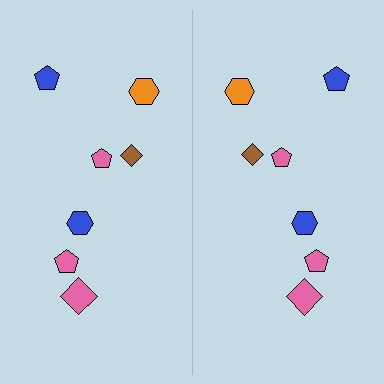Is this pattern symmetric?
Yes, this pattern has bilateral (reflection) symmetry.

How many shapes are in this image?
There are 14 shapes in this image.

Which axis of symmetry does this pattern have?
The pattern has a vertical axis of symmetry running through the center of the image.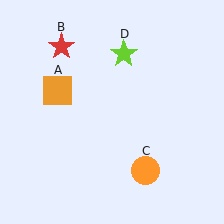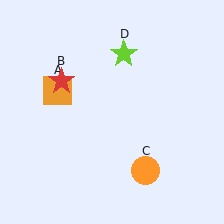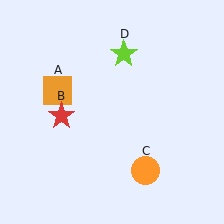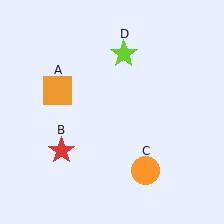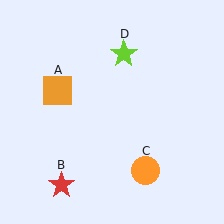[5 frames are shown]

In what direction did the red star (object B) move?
The red star (object B) moved down.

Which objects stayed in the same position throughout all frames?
Orange square (object A) and orange circle (object C) and lime star (object D) remained stationary.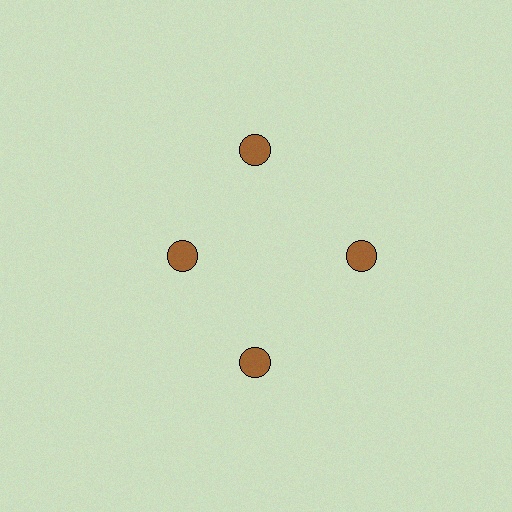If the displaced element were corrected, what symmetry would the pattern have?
It would have 4-fold rotational symmetry — the pattern would map onto itself every 90 degrees.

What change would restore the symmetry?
The symmetry would be restored by moving it outward, back onto the ring so that all 4 circles sit at equal angles and equal distance from the center.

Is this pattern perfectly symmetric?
No. The 4 brown circles are arranged in a ring, but one element near the 9 o'clock position is pulled inward toward the center, breaking the 4-fold rotational symmetry.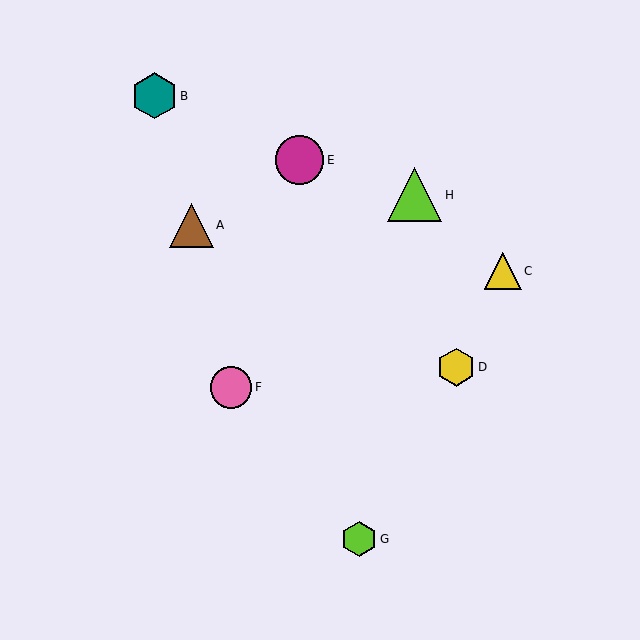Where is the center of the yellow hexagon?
The center of the yellow hexagon is at (456, 367).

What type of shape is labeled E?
Shape E is a magenta circle.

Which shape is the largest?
The lime triangle (labeled H) is the largest.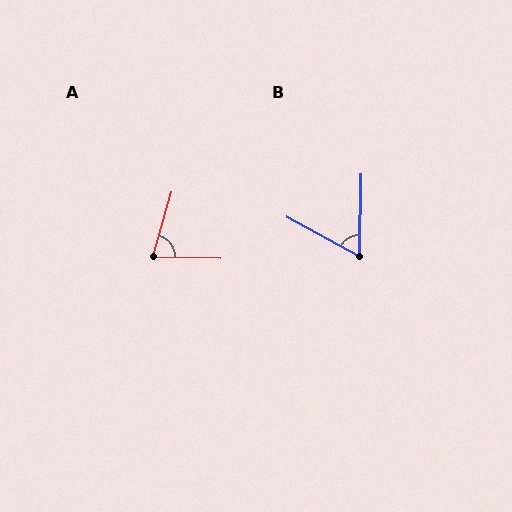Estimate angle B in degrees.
Approximately 63 degrees.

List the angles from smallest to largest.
B (63°), A (75°).